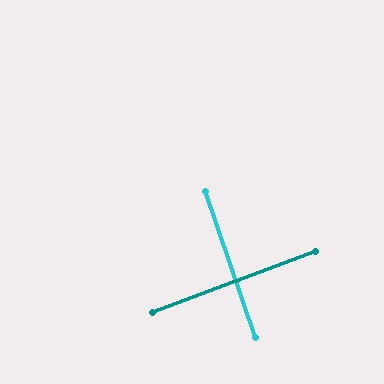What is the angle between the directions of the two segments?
Approximately 88 degrees.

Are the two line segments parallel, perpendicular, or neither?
Perpendicular — they meet at approximately 88°.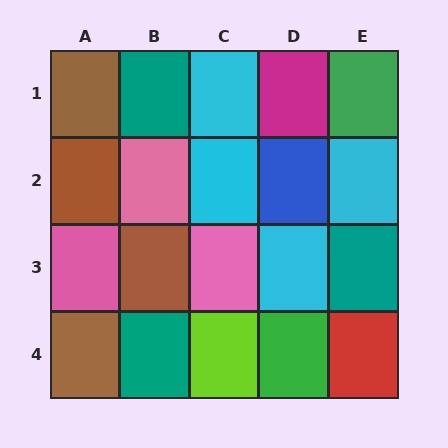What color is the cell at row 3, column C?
Pink.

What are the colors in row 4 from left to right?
Brown, teal, lime, green, red.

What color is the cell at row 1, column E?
Green.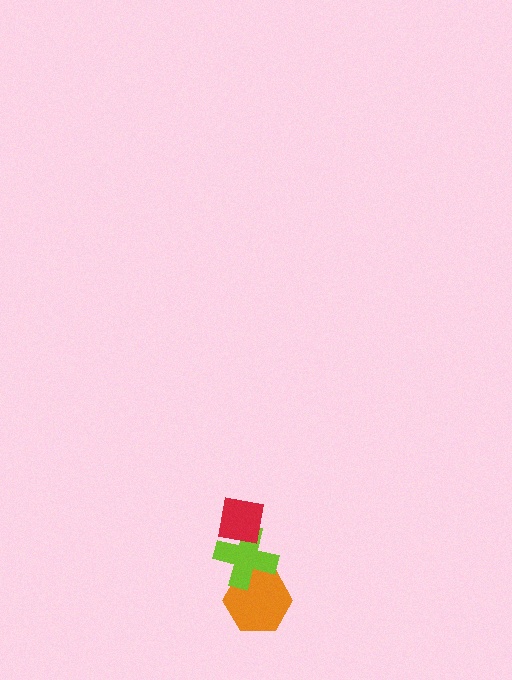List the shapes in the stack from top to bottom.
From top to bottom: the red square, the lime cross, the orange hexagon.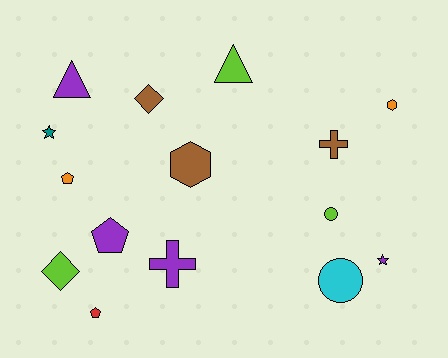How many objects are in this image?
There are 15 objects.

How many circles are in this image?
There are 2 circles.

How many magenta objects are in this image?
There are no magenta objects.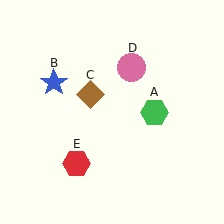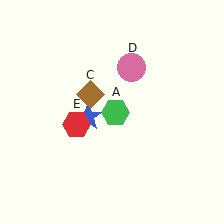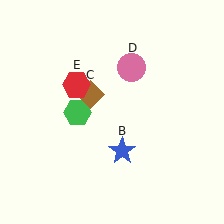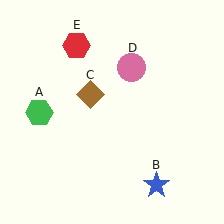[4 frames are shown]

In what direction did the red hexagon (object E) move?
The red hexagon (object E) moved up.